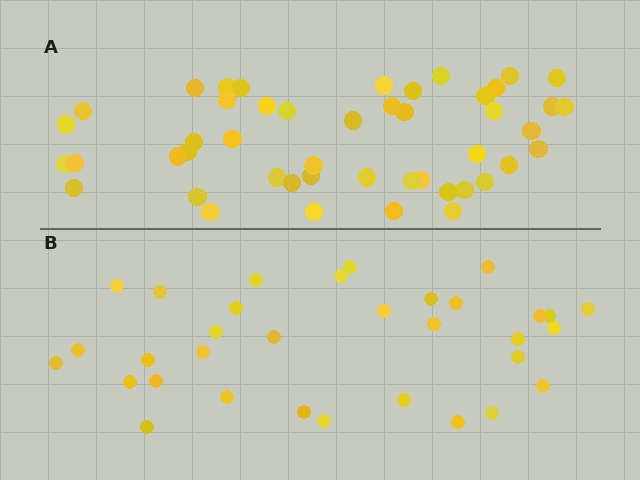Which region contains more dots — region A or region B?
Region A (the top region) has more dots.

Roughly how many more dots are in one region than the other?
Region A has approximately 15 more dots than region B.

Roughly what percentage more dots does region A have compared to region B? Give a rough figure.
About 40% more.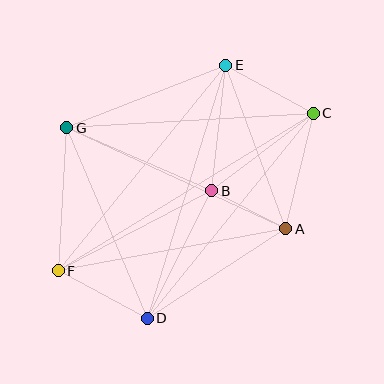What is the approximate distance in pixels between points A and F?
The distance between A and F is approximately 231 pixels.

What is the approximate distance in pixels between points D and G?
The distance between D and G is approximately 207 pixels.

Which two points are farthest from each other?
Points C and F are farthest from each other.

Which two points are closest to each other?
Points A and B are closest to each other.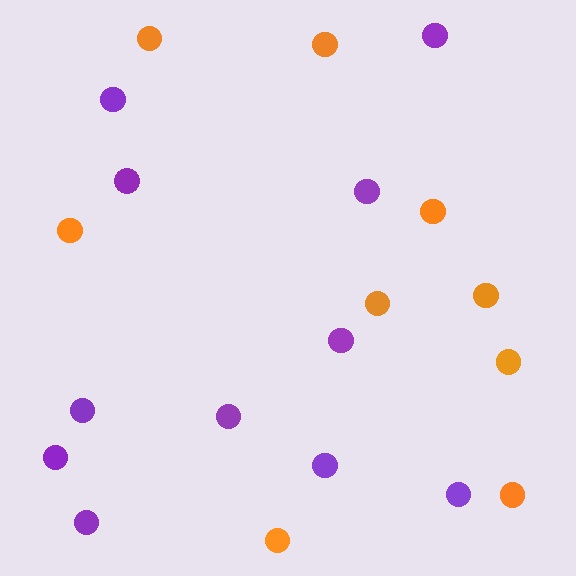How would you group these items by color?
There are 2 groups: one group of purple circles (11) and one group of orange circles (9).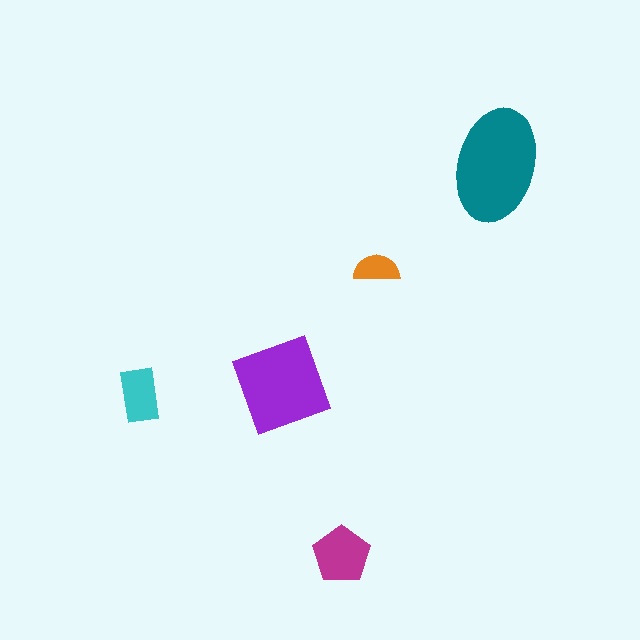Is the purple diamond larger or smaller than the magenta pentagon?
Larger.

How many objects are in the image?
There are 5 objects in the image.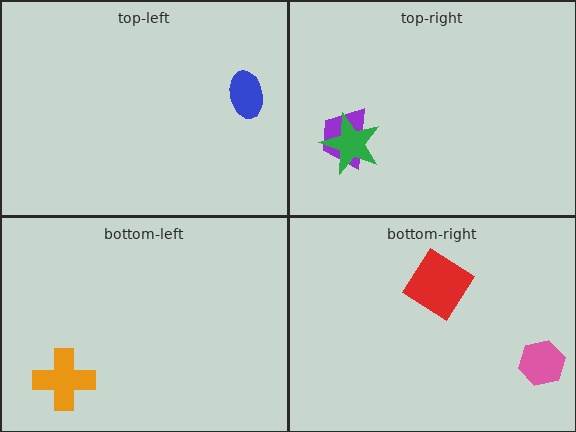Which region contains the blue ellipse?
The top-left region.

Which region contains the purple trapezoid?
The top-right region.